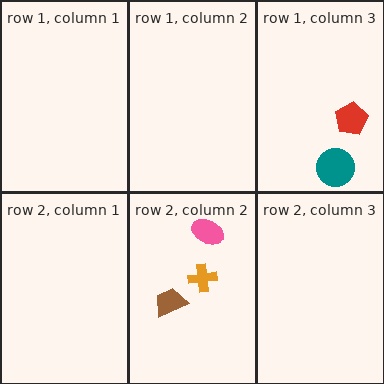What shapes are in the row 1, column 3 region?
The red pentagon, the teal circle.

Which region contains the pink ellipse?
The row 2, column 2 region.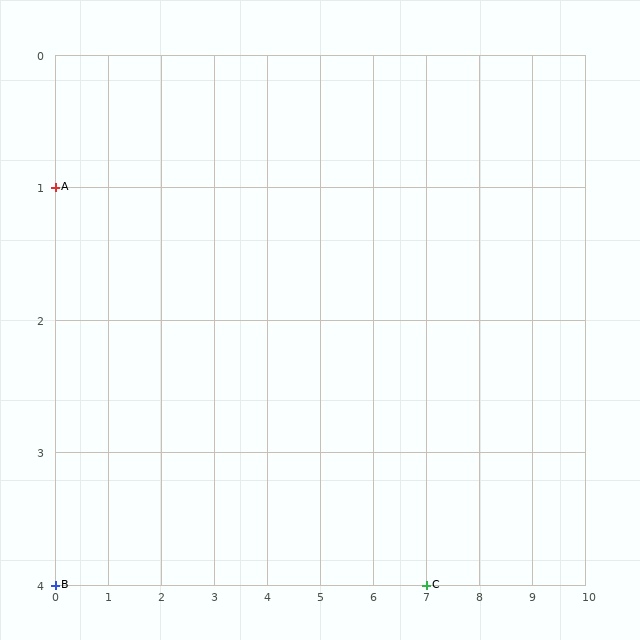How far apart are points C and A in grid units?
Points C and A are 7 columns and 3 rows apart (about 7.6 grid units diagonally).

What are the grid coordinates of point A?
Point A is at grid coordinates (0, 1).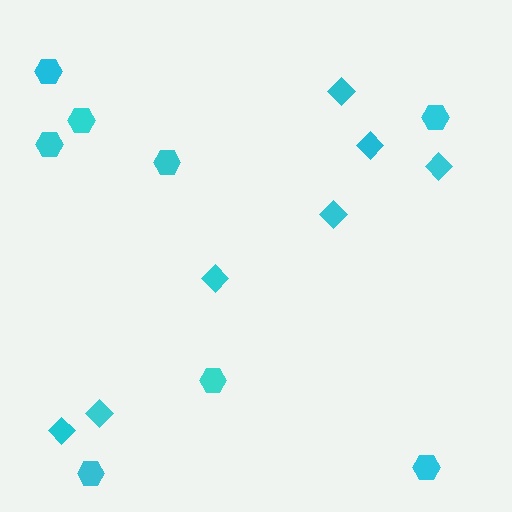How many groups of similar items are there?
There are 2 groups: one group of hexagons (8) and one group of diamonds (7).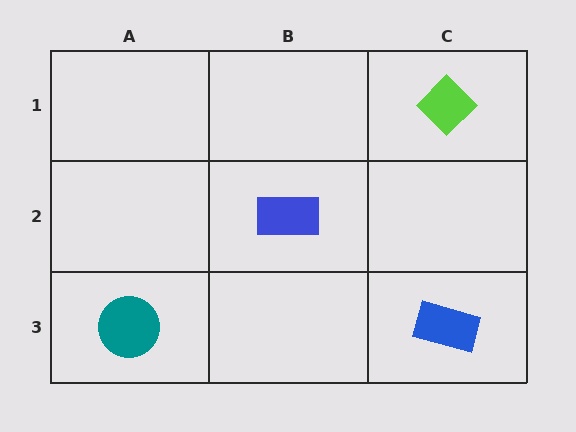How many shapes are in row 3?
2 shapes.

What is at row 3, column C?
A blue rectangle.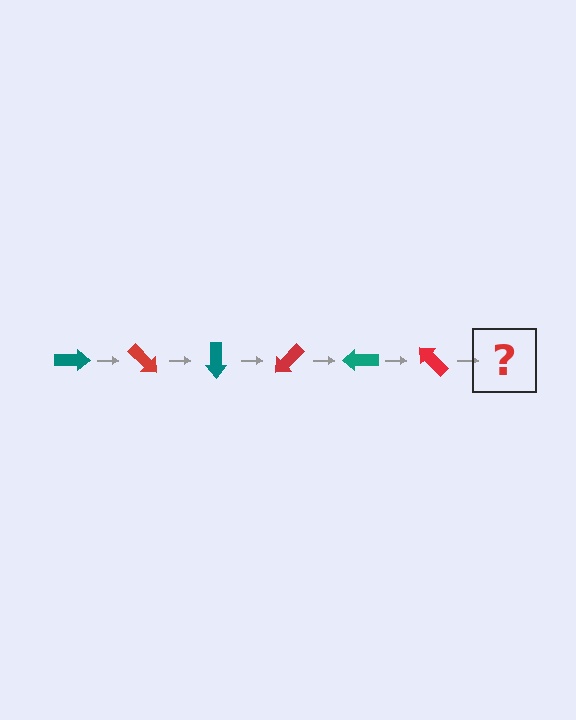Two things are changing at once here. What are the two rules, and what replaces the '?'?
The two rules are that it rotates 45 degrees each step and the color cycles through teal and red. The '?' should be a teal arrow, rotated 270 degrees from the start.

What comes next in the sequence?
The next element should be a teal arrow, rotated 270 degrees from the start.